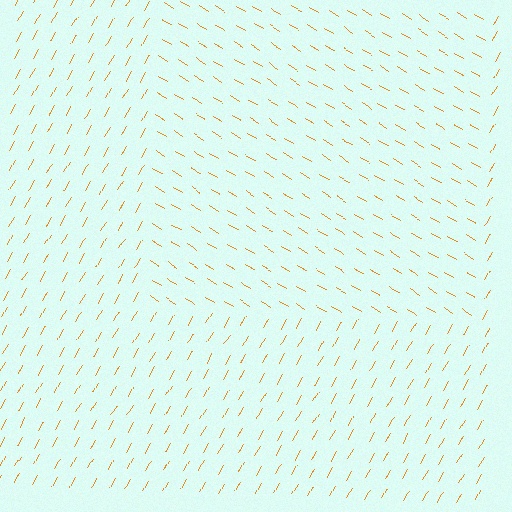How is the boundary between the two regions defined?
The boundary is defined purely by a change in line orientation (approximately 89 degrees difference). All lines are the same color and thickness.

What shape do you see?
I see a rectangle.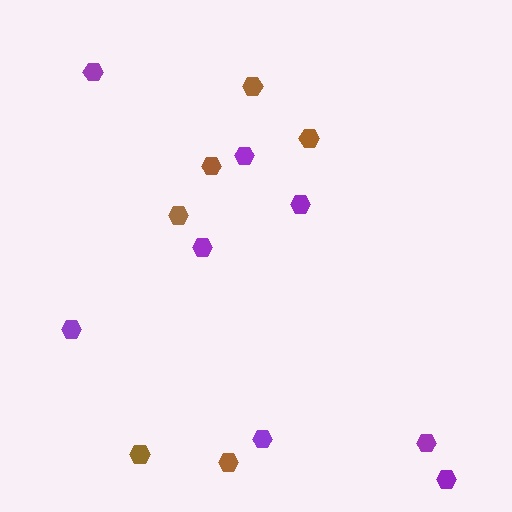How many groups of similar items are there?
There are 2 groups: one group of purple hexagons (8) and one group of brown hexagons (6).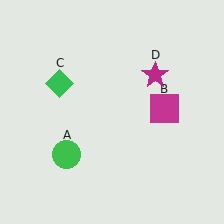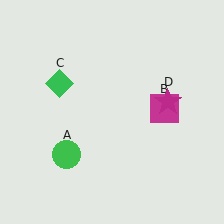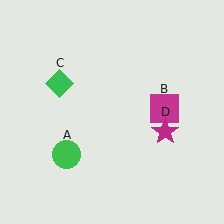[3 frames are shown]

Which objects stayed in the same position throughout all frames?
Green circle (object A) and magenta square (object B) and green diamond (object C) remained stationary.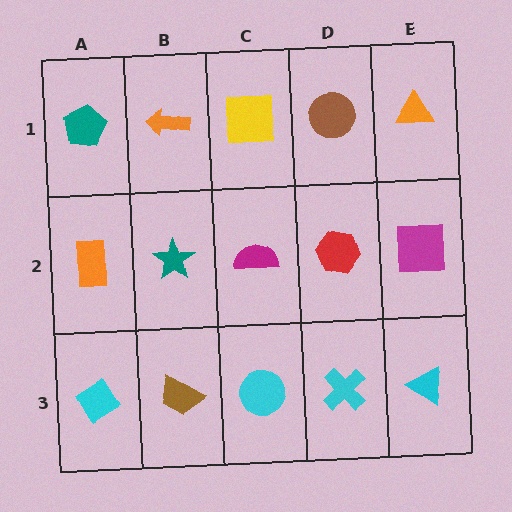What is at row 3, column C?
A cyan circle.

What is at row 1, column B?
An orange arrow.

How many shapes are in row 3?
5 shapes.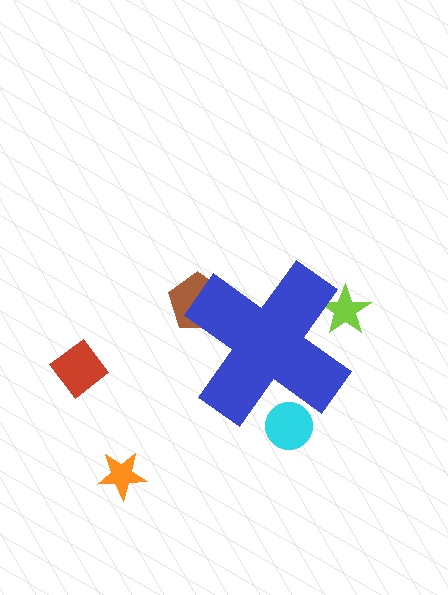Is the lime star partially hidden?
Yes, the lime star is partially hidden behind the blue cross.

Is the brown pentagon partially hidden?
Yes, the brown pentagon is partially hidden behind the blue cross.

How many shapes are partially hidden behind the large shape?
3 shapes are partially hidden.